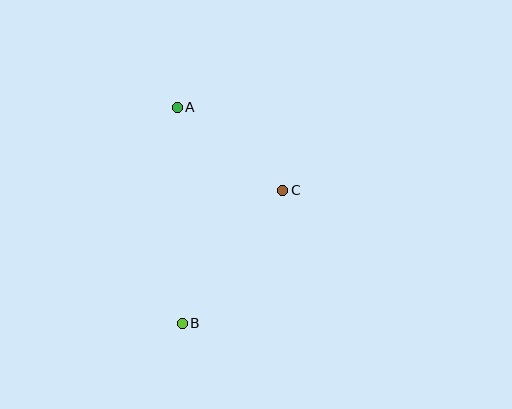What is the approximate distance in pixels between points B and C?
The distance between B and C is approximately 167 pixels.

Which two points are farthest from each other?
Points A and B are farthest from each other.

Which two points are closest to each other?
Points A and C are closest to each other.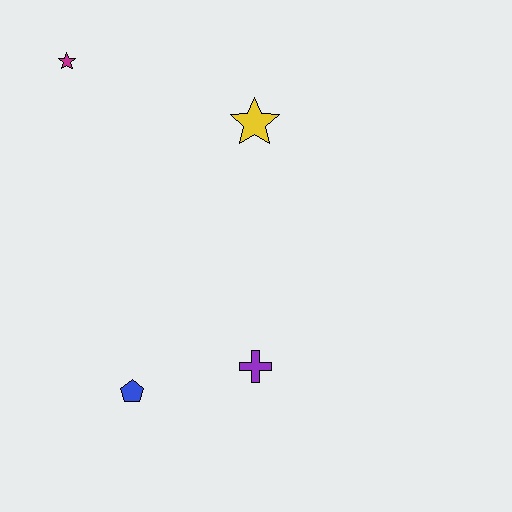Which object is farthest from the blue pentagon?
The magenta star is farthest from the blue pentagon.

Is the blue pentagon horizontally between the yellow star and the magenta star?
Yes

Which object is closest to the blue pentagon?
The purple cross is closest to the blue pentagon.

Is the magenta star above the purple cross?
Yes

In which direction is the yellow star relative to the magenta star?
The yellow star is to the right of the magenta star.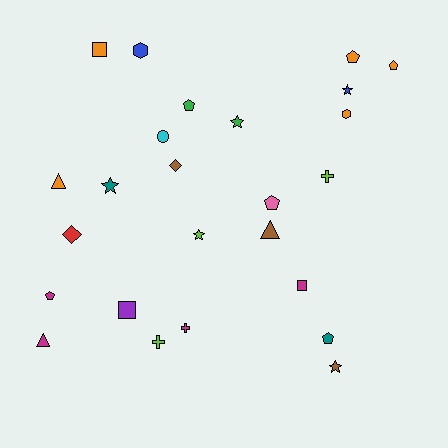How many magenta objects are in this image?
There are 4 magenta objects.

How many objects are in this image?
There are 25 objects.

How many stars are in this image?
There are 5 stars.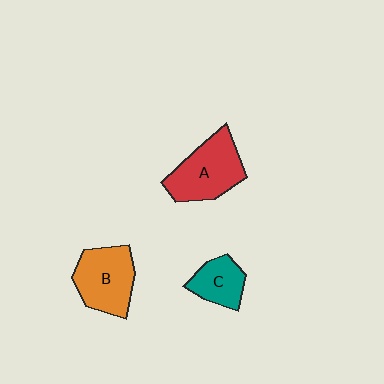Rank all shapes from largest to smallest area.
From largest to smallest: A (red), B (orange), C (teal).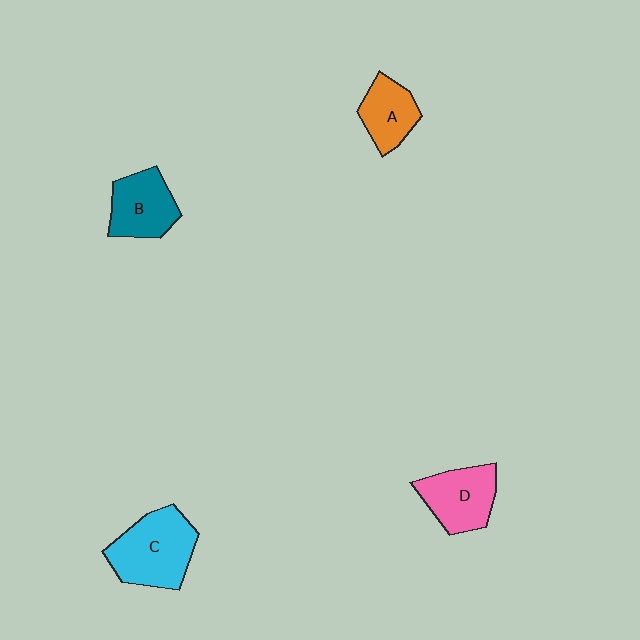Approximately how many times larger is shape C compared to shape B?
Approximately 1.4 times.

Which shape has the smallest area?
Shape A (orange).